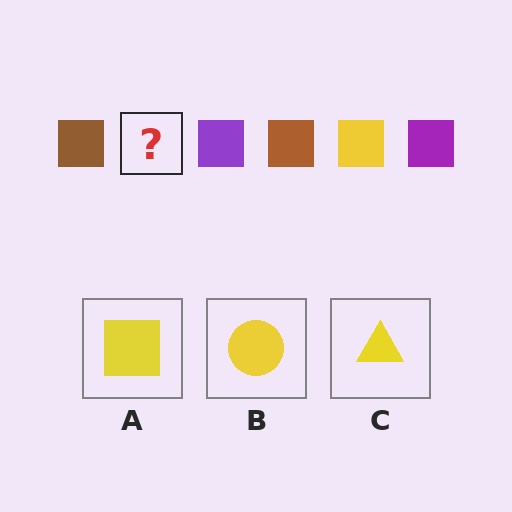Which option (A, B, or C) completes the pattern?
A.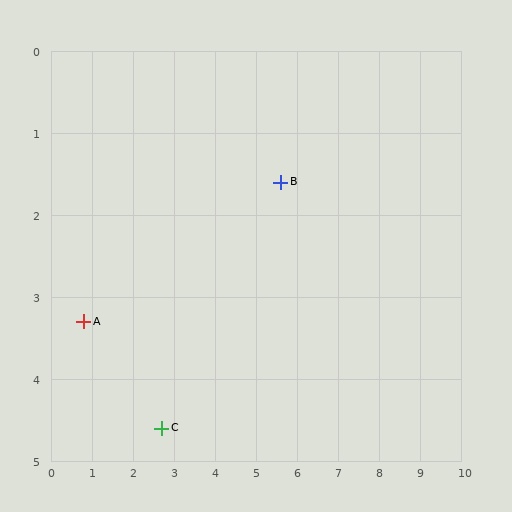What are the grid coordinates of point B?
Point B is at approximately (5.6, 1.6).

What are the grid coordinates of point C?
Point C is at approximately (2.7, 4.6).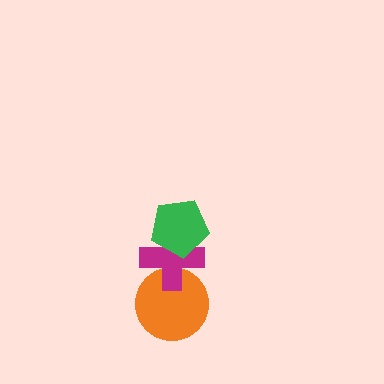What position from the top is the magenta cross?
The magenta cross is 2nd from the top.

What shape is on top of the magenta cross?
The green pentagon is on top of the magenta cross.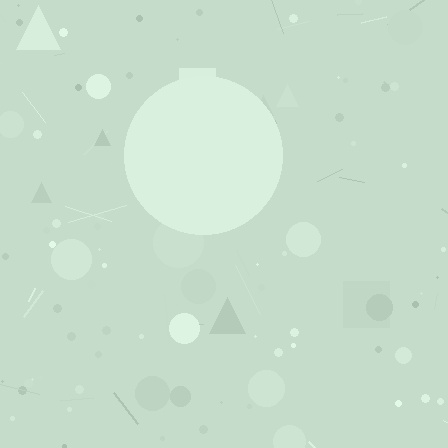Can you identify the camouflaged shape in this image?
The camouflaged shape is a circle.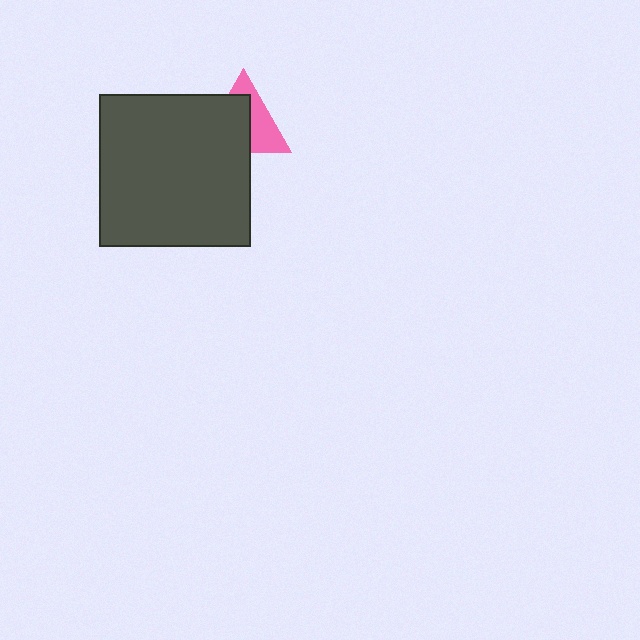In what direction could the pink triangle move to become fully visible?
The pink triangle could move toward the upper-right. That would shift it out from behind the dark gray square entirely.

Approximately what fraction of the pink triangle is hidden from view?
Roughly 57% of the pink triangle is hidden behind the dark gray square.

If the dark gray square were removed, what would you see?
You would see the complete pink triangle.